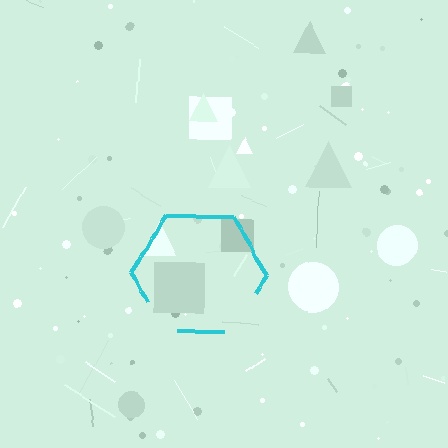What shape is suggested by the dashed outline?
The dashed outline suggests a hexagon.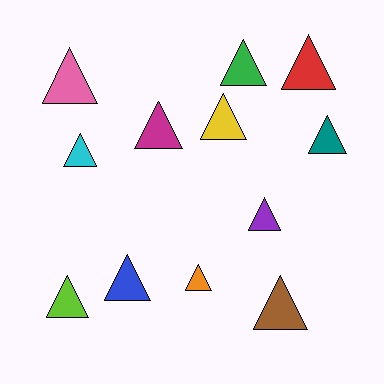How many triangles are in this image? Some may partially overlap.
There are 12 triangles.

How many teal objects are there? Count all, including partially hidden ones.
There is 1 teal object.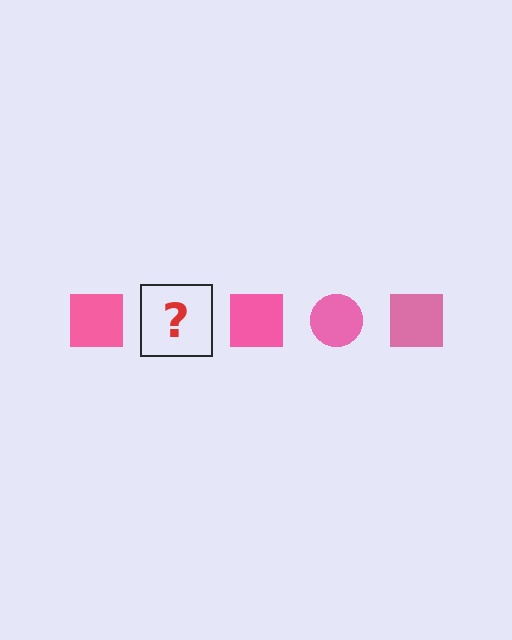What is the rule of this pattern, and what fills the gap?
The rule is that the pattern cycles through square, circle shapes in pink. The gap should be filled with a pink circle.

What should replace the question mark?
The question mark should be replaced with a pink circle.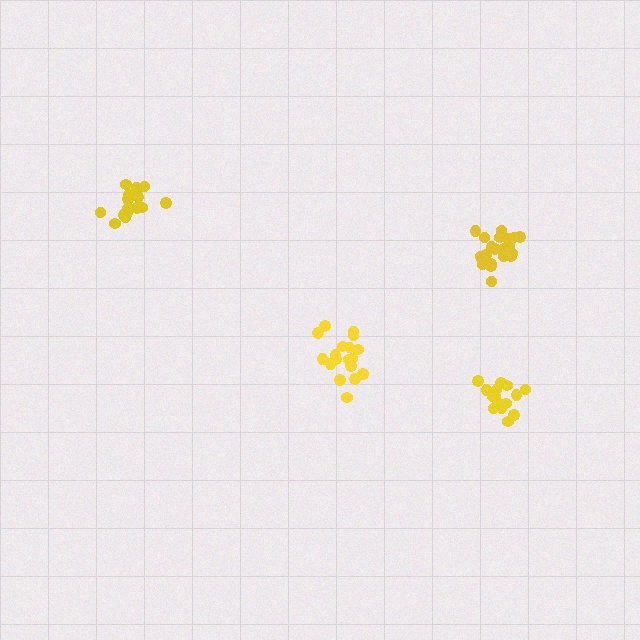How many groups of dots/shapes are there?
There are 4 groups.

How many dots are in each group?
Group 1: 15 dots, Group 2: 16 dots, Group 3: 18 dots, Group 4: 21 dots (70 total).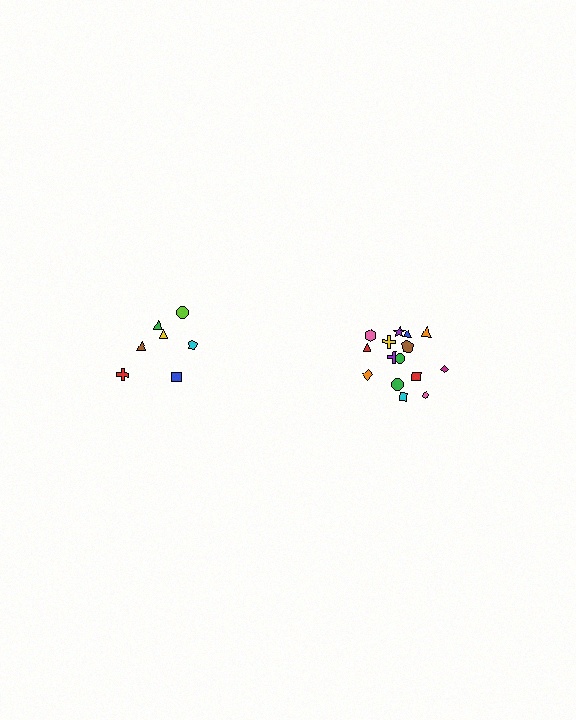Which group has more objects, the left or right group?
The right group.